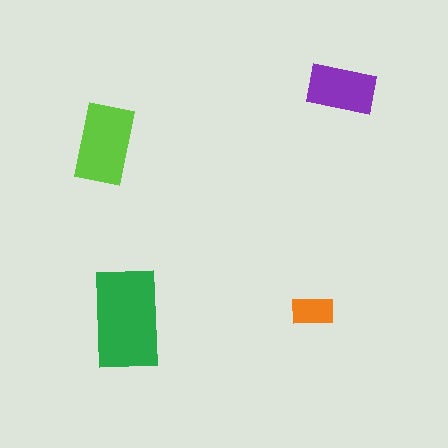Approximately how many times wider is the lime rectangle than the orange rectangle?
About 2 times wider.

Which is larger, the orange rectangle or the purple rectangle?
The purple one.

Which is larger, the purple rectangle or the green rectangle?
The green one.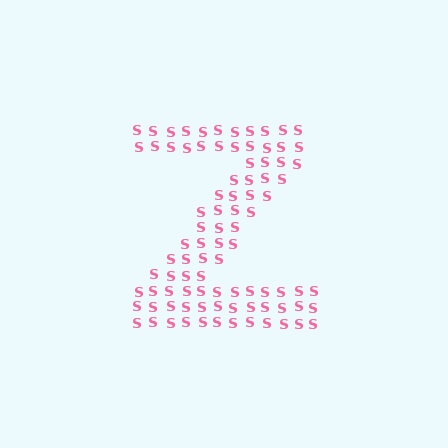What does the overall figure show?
The overall figure shows the letter Z.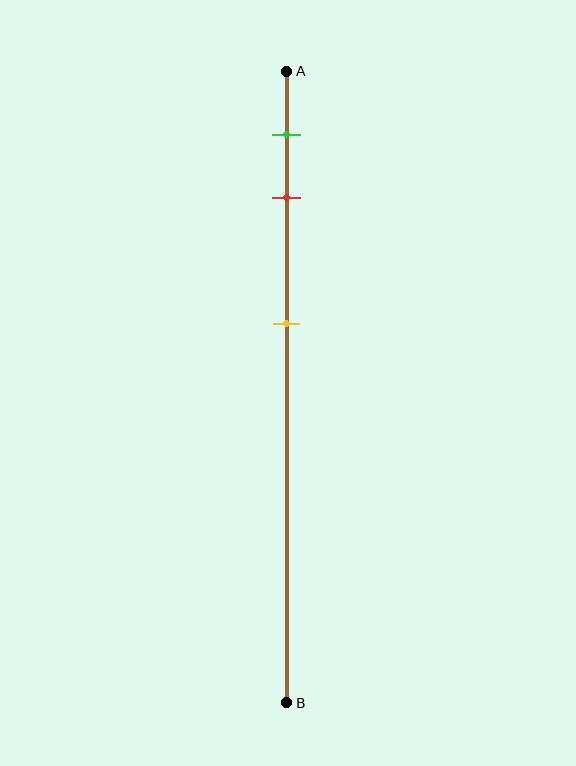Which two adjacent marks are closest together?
The green and red marks are the closest adjacent pair.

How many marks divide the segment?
There are 3 marks dividing the segment.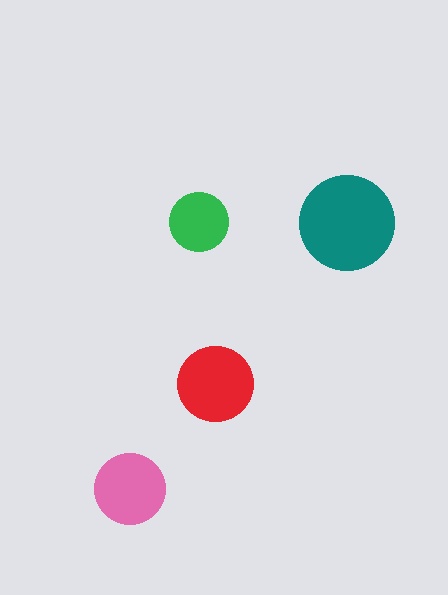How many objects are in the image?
There are 4 objects in the image.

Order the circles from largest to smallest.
the teal one, the red one, the pink one, the green one.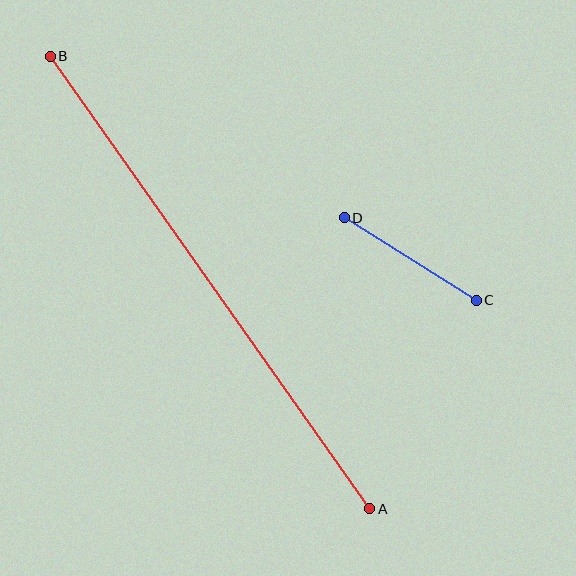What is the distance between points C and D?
The distance is approximately 156 pixels.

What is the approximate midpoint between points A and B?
The midpoint is at approximately (210, 282) pixels.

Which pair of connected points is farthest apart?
Points A and B are farthest apart.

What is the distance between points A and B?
The distance is approximately 554 pixels.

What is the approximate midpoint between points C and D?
The midpoint is at approximately (410, 259) pixels.